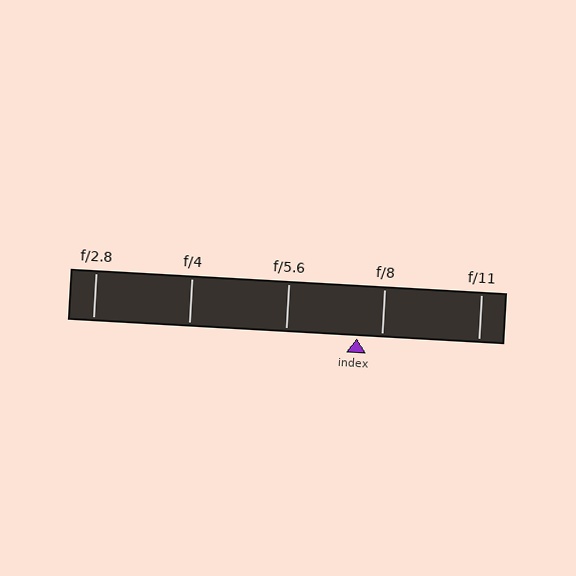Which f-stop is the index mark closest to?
The index mark is closest to f/8.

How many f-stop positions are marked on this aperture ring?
There are 5 f-stop positions marked.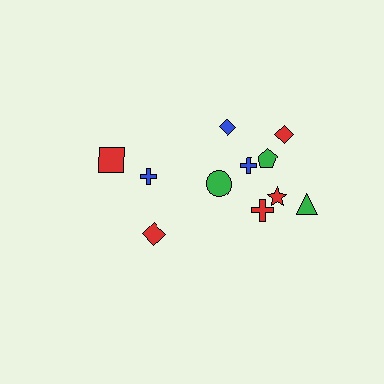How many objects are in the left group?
There are 3 objects.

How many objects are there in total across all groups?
There are 11 objects.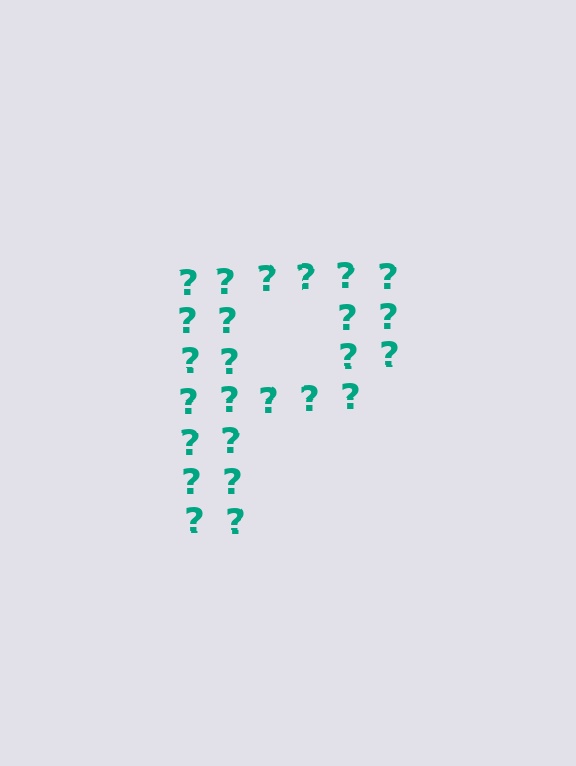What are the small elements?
The small elements are question marks.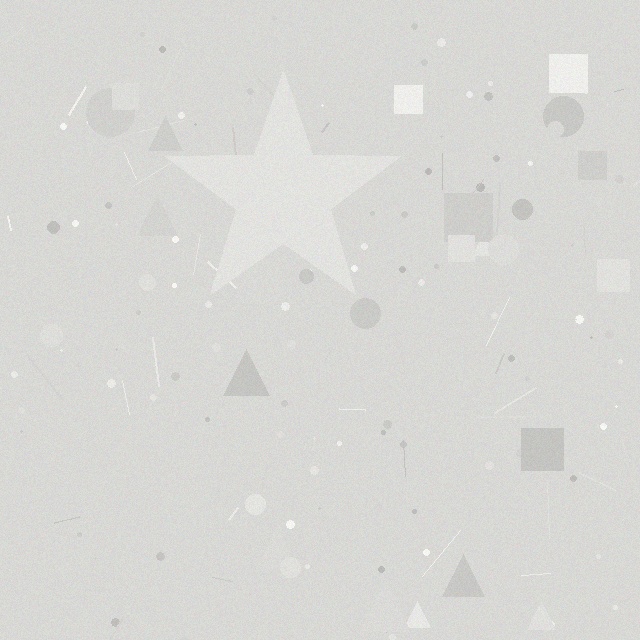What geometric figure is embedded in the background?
A star is embedded in the background.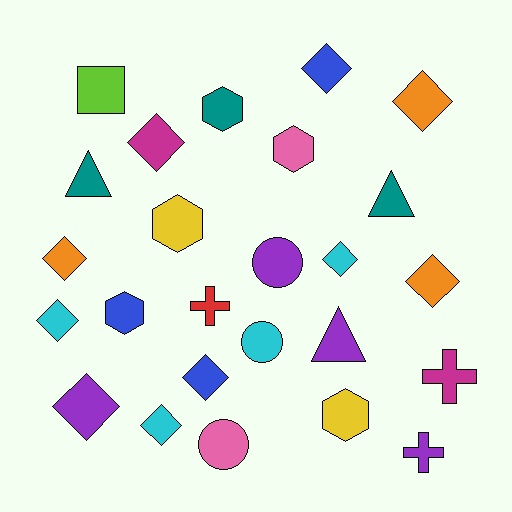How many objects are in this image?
There are 25 objects.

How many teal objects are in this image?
There are 3 teal objects.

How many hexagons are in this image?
There are 5 hexagons.